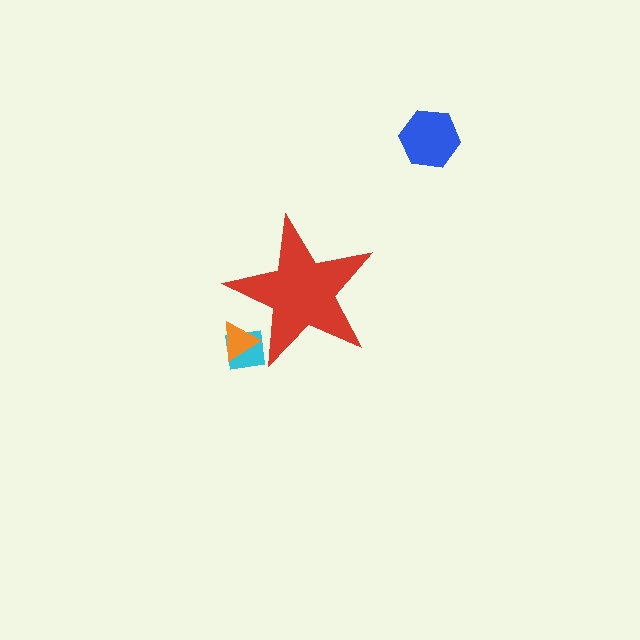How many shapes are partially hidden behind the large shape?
2 shapes are partially hidden.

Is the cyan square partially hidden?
Yes, the cyan square is partially hidden behind the red star.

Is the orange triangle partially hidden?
Yes, the orange triangle is partially hidden behind the red star.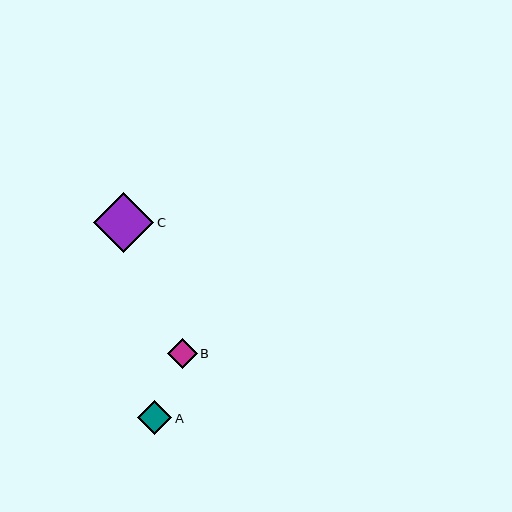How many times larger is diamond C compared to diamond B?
Diamond C is approximately 2.0 times the size of diamond B.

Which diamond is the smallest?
Diamond B is the smallest with a size of approximately 30 pixels.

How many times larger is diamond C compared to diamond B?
Diamond C is approximately 2.0 times the size of diamond B.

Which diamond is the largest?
Diamond C is the largest with a size of approximately 61 pixels.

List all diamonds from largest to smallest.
From largest to smallest: C, A, B.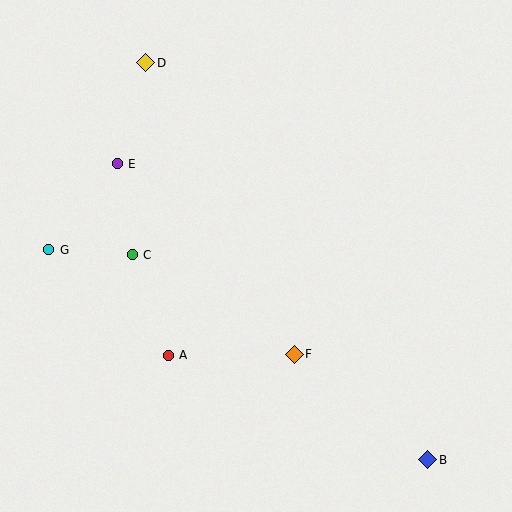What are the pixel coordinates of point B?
Point B is at (428, 460).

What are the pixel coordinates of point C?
Point C is at (132, 255).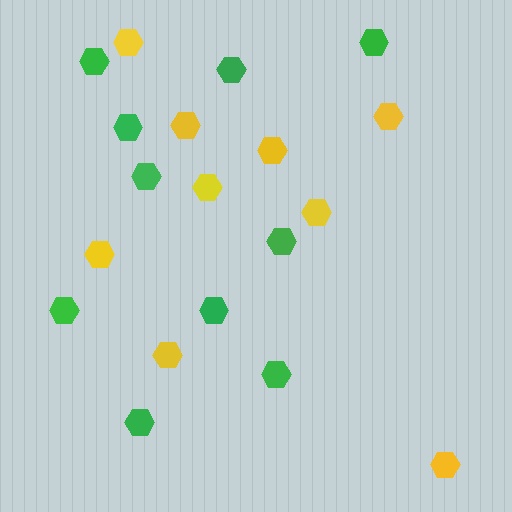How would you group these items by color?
There are 2 groups: one group of yellow hexagons (9) and one group of green hexagons (10).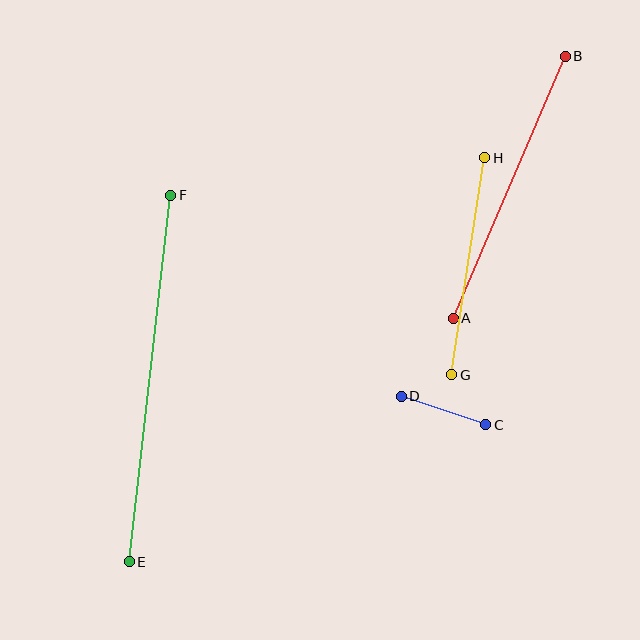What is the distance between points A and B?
The distance is approximately 285 pixels.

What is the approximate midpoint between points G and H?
The midpoint is at approximately (468, 266) pixels.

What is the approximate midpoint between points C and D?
The midpoint is at approximately (444, 410) pixels.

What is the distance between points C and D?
The distance is approximately 89 pixels.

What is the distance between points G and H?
The distance is approximately 219 pixels.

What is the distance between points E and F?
The distance is approximately 369 pixels.